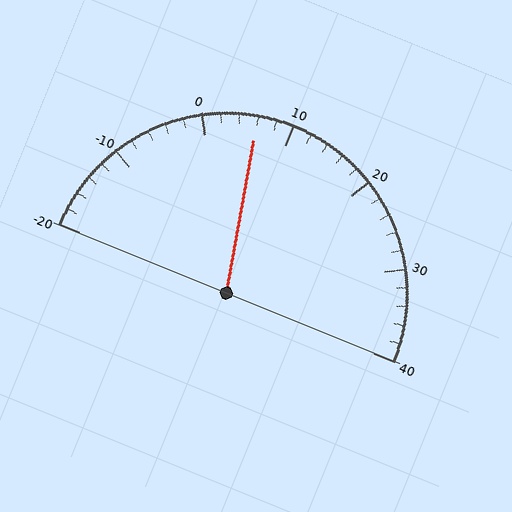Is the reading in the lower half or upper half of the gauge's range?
The reading is in the lower half of the range (-20 to 40).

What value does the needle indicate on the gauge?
The needle indicates approximately 6.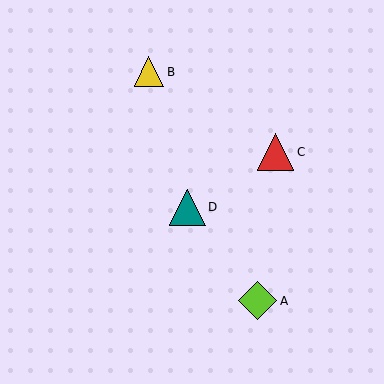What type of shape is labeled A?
Shape A is a lime diamond.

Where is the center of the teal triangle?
The center of the teal triangle is at (188, 207).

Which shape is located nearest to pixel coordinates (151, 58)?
The yellow triangle (labeled B) at (149, 72) is nearest to that location.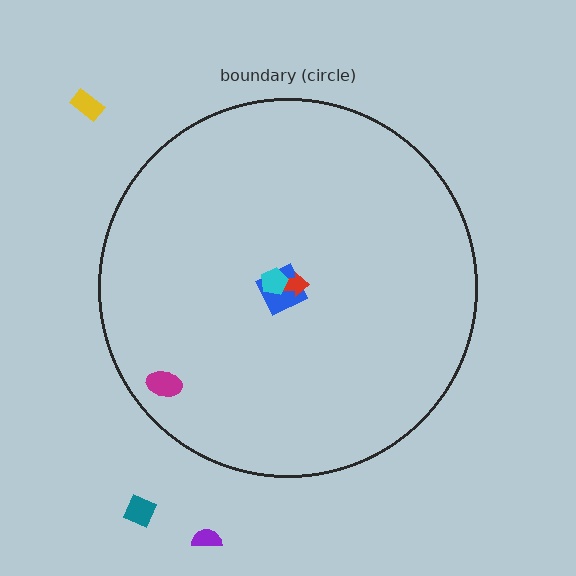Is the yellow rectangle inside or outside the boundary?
Outside.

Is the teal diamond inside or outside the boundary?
Outside.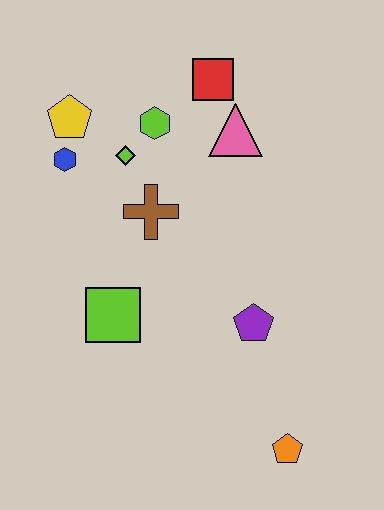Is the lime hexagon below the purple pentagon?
No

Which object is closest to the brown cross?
The lime diamond is closest to the brown cross.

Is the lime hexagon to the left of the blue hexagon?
No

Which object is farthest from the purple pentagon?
The yellow pentagon is farthest from the purple pentagon.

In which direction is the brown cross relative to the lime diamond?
The brown cross is below the lime diamond.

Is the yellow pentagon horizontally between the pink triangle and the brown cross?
No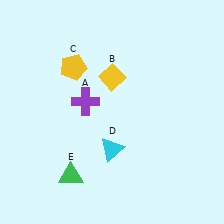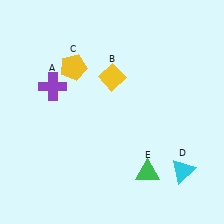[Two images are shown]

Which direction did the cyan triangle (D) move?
The cyan triangle (D) moved right.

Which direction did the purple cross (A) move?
The purple cross (A) moved left.